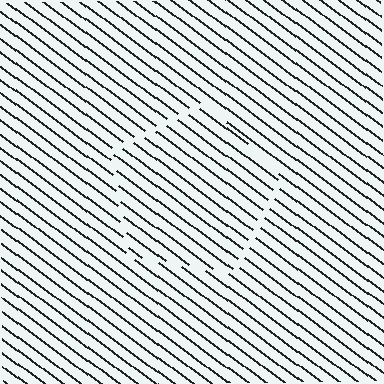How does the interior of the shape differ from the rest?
The interior of the shape contains the same grating, shifted by half a period — the contour is defined by the phase discontinuity where line-ends from the inner and outer gratings abut.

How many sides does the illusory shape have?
5 sides — the line-ends trace a pentagon.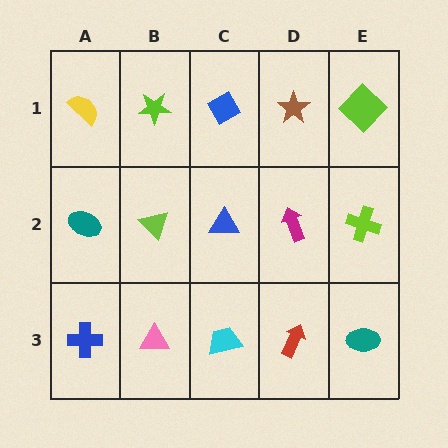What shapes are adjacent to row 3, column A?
A teal ellipse (row 2, column A), a pink triangle (row 3, column B).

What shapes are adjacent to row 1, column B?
A lime triangle (row 2, column B), a yellow semicircle (row 1, column A), a blue diamond (row 1, column C).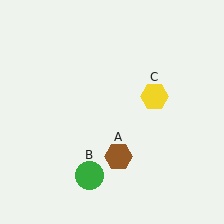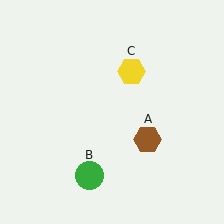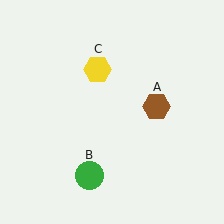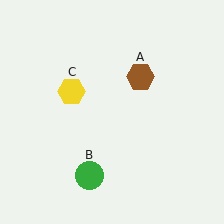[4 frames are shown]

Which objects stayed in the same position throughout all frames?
Green circle (object B) remained stationary.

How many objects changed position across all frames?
2 objects changed position: brown hexagon (object A), yellow hexagon (object C).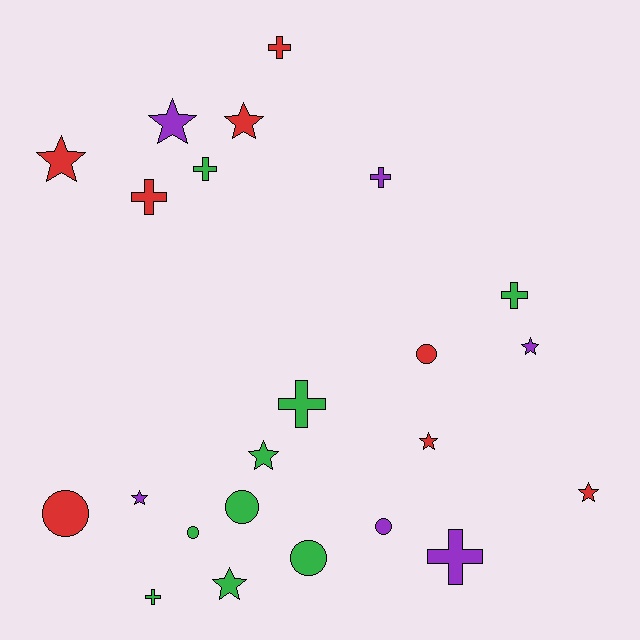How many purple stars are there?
There are 3 purple stars.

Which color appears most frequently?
Green, with 9 objects.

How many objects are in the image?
There are 23 objects.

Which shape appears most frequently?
Star, with 9 objects.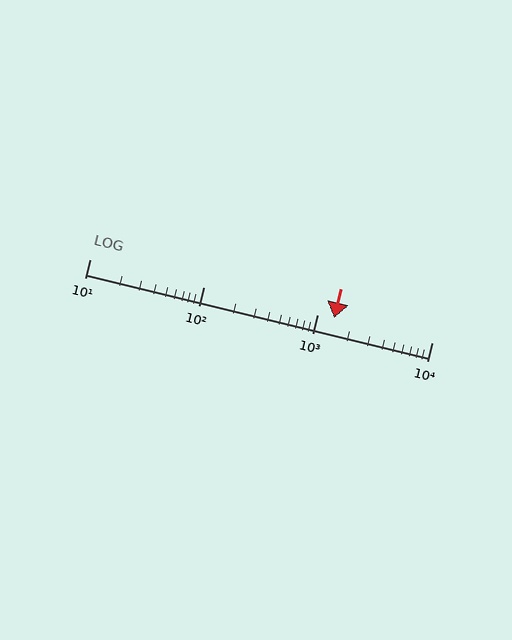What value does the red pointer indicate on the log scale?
The pointer indicates approximately 1400.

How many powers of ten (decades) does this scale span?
The scale spans 3 decades, from 10 to 10000.